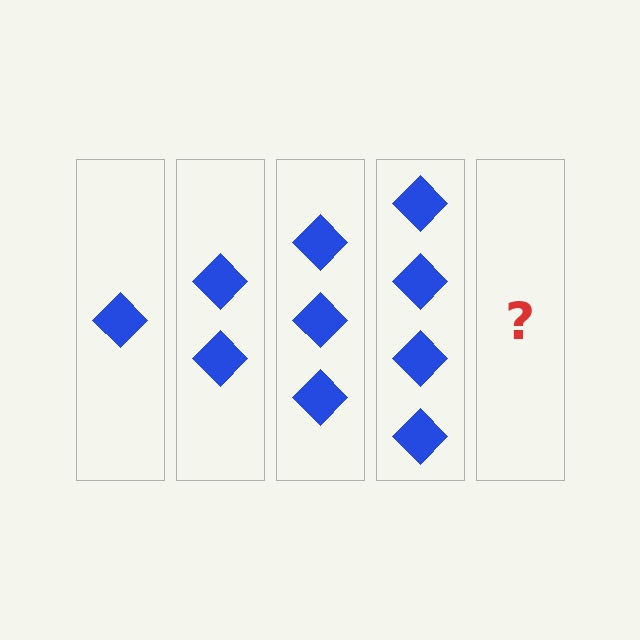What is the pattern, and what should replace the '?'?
The pattern is that each step adds one more diamond. The '?' should be 5 diamonds.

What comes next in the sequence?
The next element should be 5 diamonds.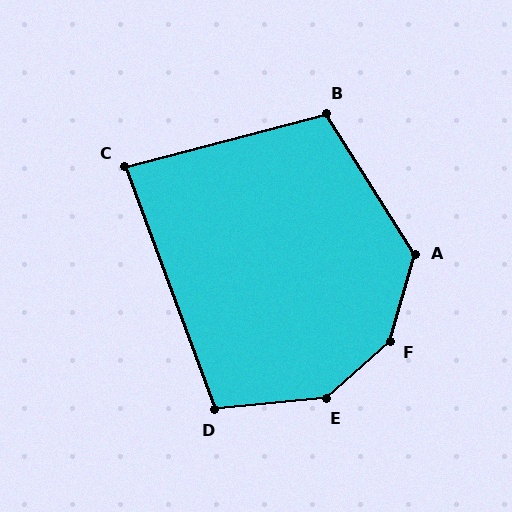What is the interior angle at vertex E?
Approximately 144 degrees (obtuse).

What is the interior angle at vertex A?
Approximately 132 degrees (obtuse).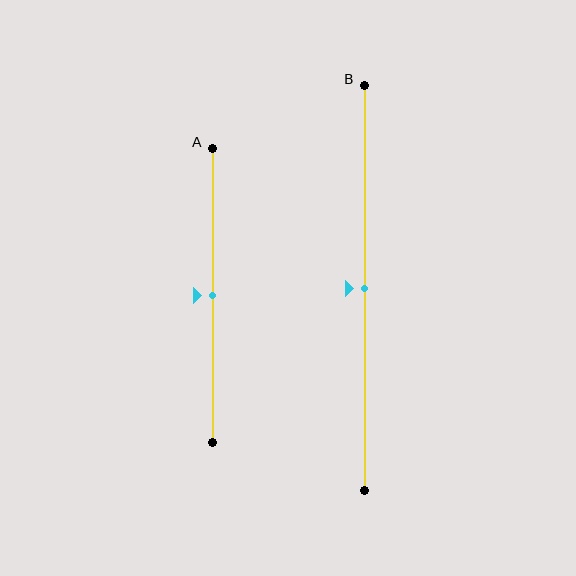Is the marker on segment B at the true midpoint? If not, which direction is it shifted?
Yes, the marker on segment B is at the true midpoint.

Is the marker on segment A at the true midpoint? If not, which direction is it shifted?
Yes, the marker on segment A is at the true midpoint.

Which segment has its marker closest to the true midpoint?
Segment A has its marker closest to the true midpoint.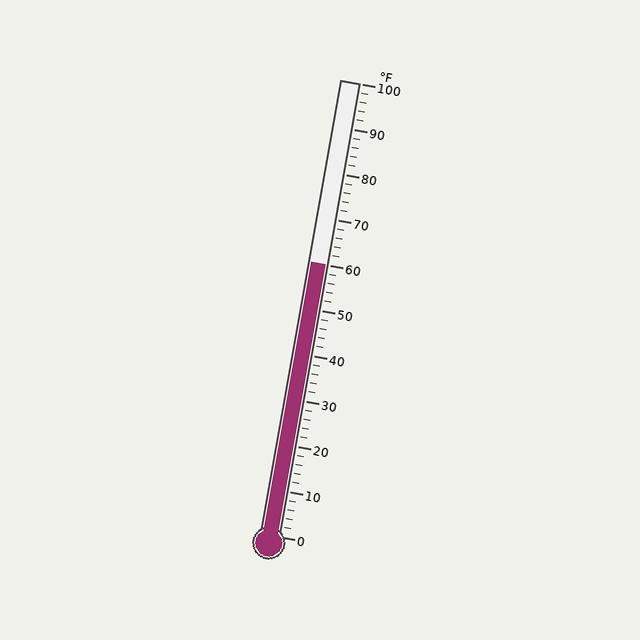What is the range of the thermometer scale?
The thermometer scale ranges from 0°F to 100°F.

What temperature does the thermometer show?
The thermometer shows approximately 60°F.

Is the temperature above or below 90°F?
The temperature is below 90°F.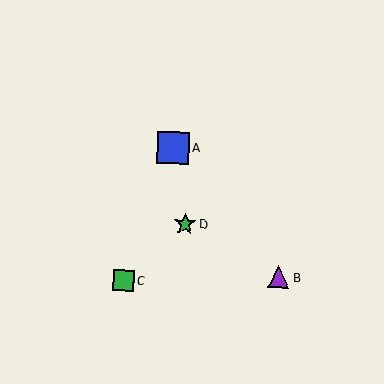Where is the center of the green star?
The center of the green star is at (185, 224).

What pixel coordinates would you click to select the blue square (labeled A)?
Click at (173, 148) to select the blue square A.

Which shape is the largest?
The blue square (labeled A) is the largest.